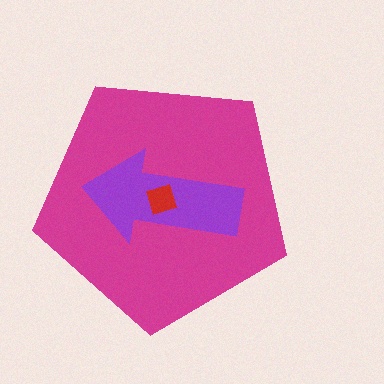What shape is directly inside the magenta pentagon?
The purple arrow.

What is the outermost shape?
The magenta pentagon.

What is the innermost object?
The red diamond.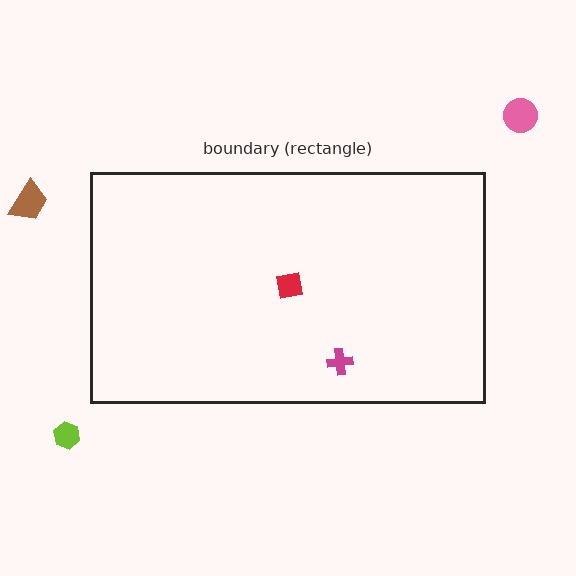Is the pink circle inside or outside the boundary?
Outside.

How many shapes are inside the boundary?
2 inside, 3 outside.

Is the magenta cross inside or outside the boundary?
Inside.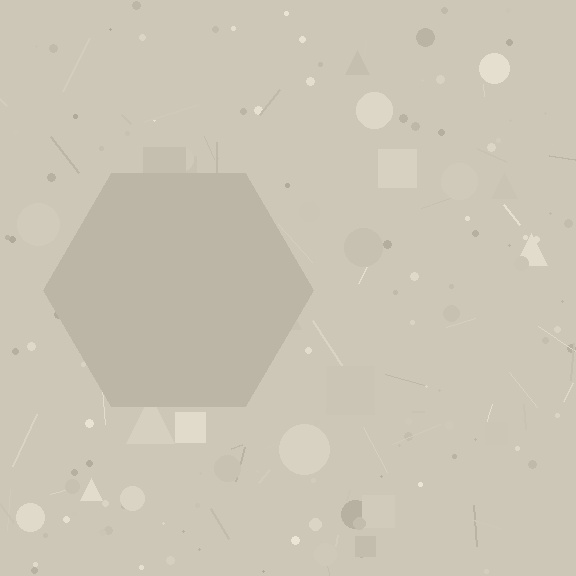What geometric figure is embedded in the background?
A hexagon is embedded in the background.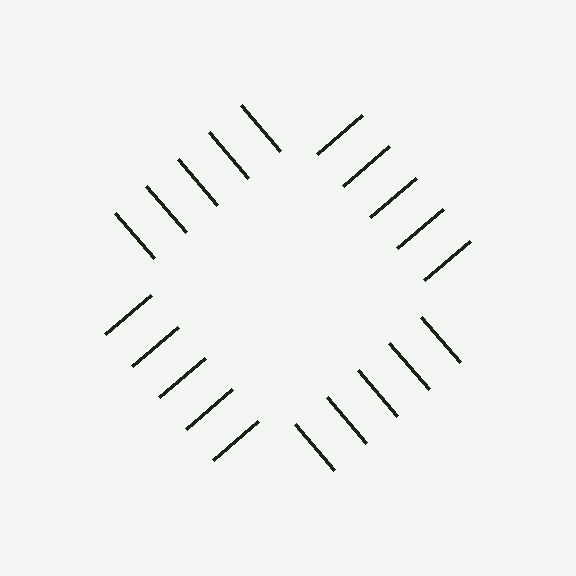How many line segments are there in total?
20 — 5 along each of the 4 edges.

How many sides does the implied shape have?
4 sides — the line-ends trace a square.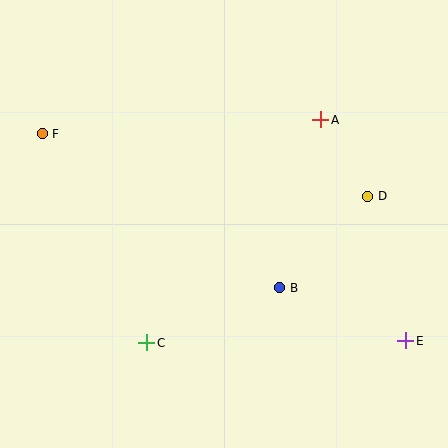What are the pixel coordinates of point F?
Point F is at (42, 134).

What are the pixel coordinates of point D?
Point D is at (368, 196).